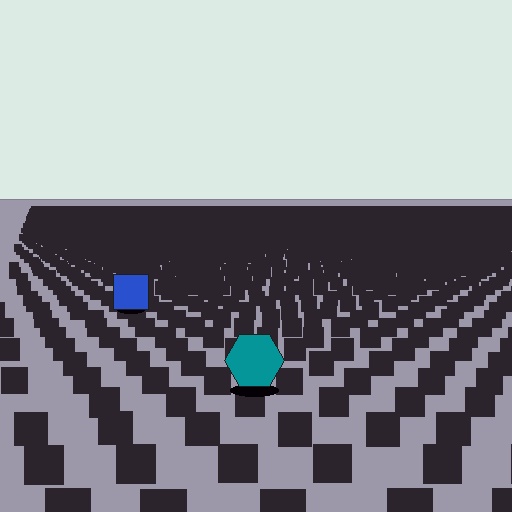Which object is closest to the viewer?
The teal hexagon is closest. The texture marks near it are larger and more spread out.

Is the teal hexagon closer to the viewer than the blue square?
Yes. The teal hexagon is closer — you can tell from the texture gradient: the ground texture is coarser near it.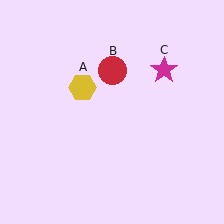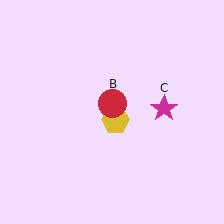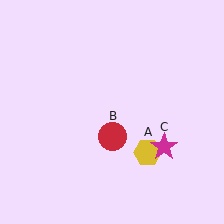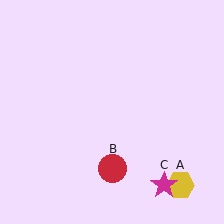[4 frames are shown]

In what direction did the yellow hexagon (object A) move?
The yellow hexagon (object A) moved down and to the right.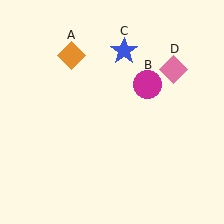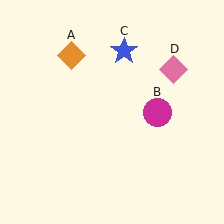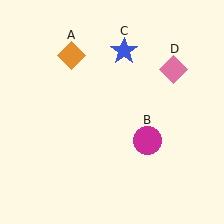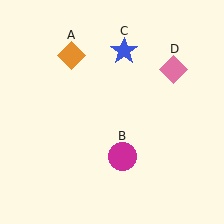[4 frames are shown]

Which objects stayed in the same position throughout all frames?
Orange diamond (object A) and blue star (object C) and pink diamond (object D) remained stationary.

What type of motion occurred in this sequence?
The magenta circle (object B) rotated clockwise around the center of the scene.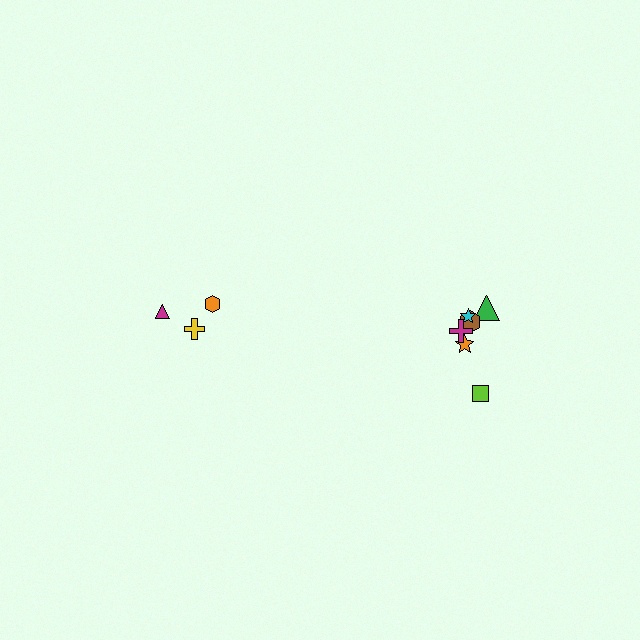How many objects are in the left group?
There are 3 objects.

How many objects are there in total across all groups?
There are 9 objects.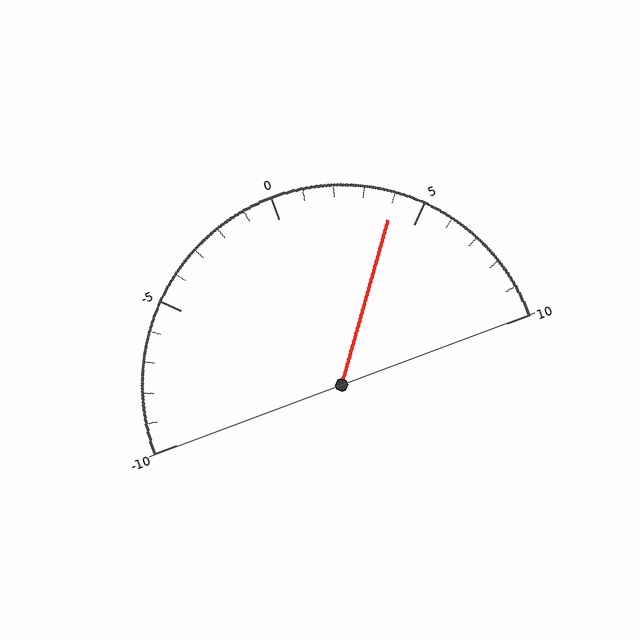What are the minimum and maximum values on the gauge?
The gauge ranges from -10 to 10.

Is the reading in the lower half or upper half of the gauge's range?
The reading is in the upper half of the range (-10 to 10).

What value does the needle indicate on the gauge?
The needle indicates approximately 4.